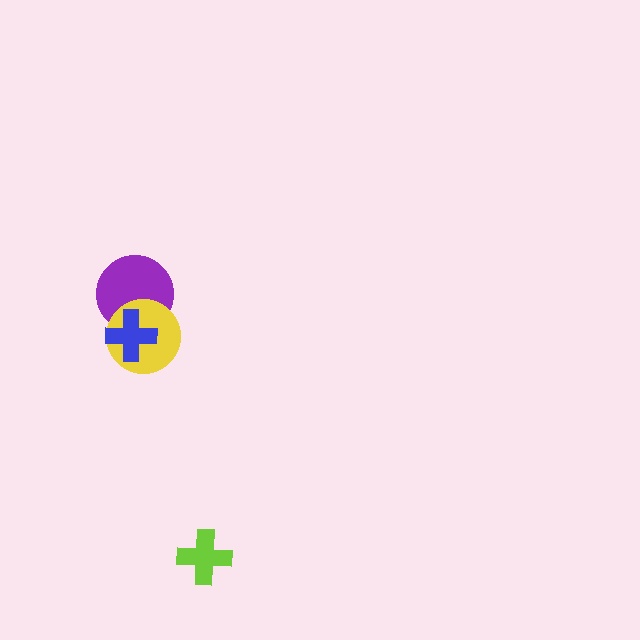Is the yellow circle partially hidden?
Yes, it is partially covered by another shape.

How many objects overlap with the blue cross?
2 objects overlap with the blue cross.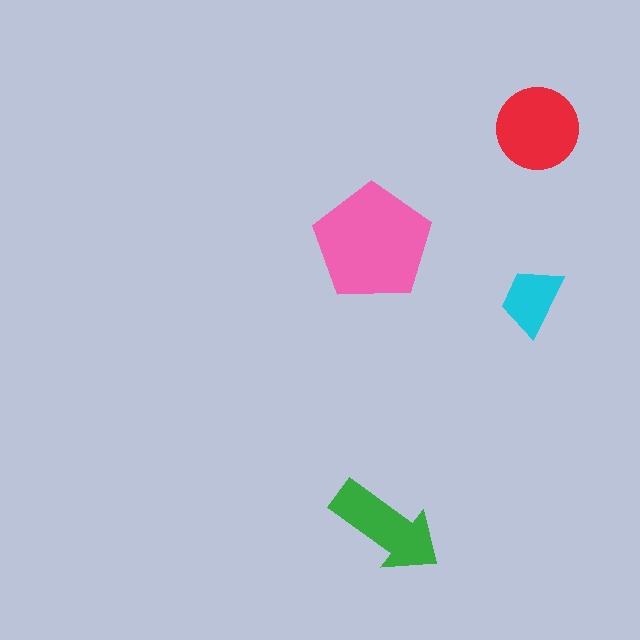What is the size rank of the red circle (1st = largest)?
2nd.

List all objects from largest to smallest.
The pink pentagon, the red circle, the green arrow, the cyan trapezoid.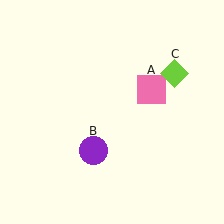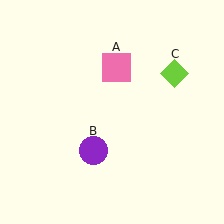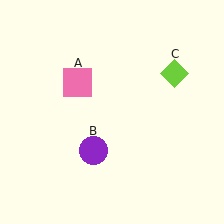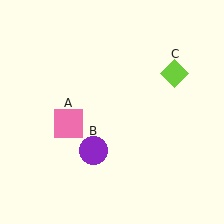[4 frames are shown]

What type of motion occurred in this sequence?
The pink square (object A) rotated counterclockwise around the center of the scene.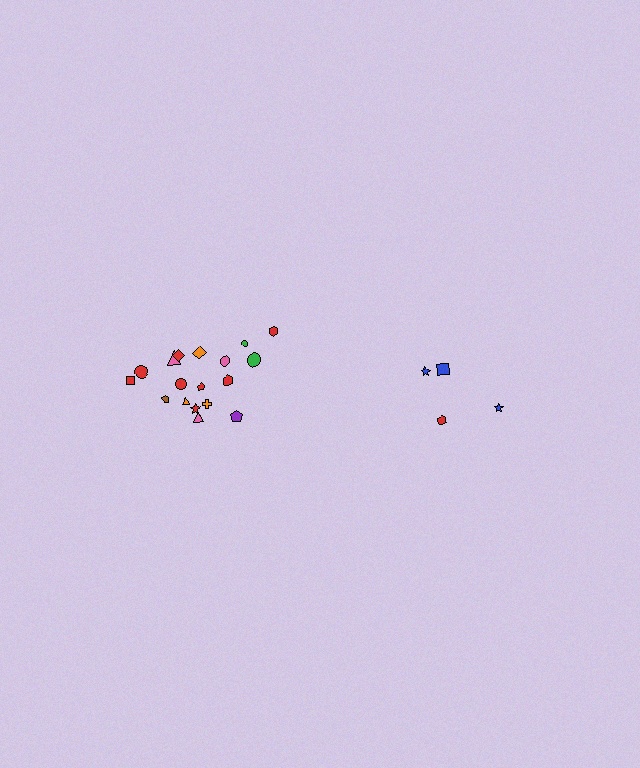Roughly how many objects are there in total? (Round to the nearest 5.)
Roughly 20 objects in total.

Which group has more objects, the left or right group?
The left group.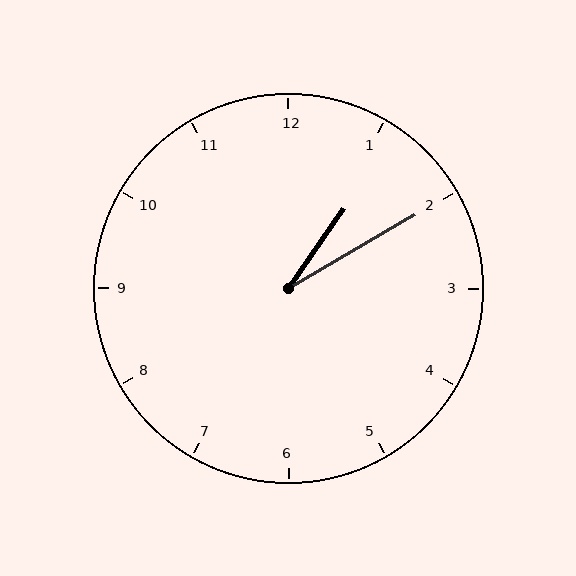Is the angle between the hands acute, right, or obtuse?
It is acute.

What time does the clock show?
1:10.